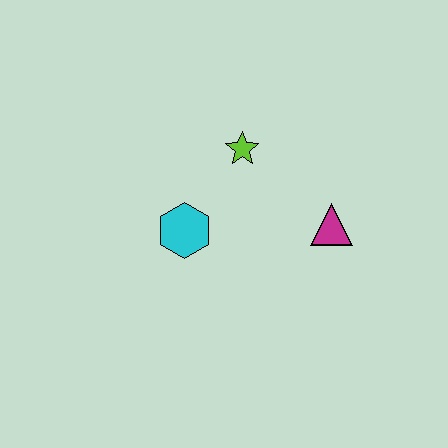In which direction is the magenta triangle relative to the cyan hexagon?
The magenta triangle is to the right of the cyan hexagon.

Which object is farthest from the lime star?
The magenta triangle is farthest from the lime star.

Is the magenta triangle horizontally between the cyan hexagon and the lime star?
No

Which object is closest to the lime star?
The cyan hexagon is closest to the lime star.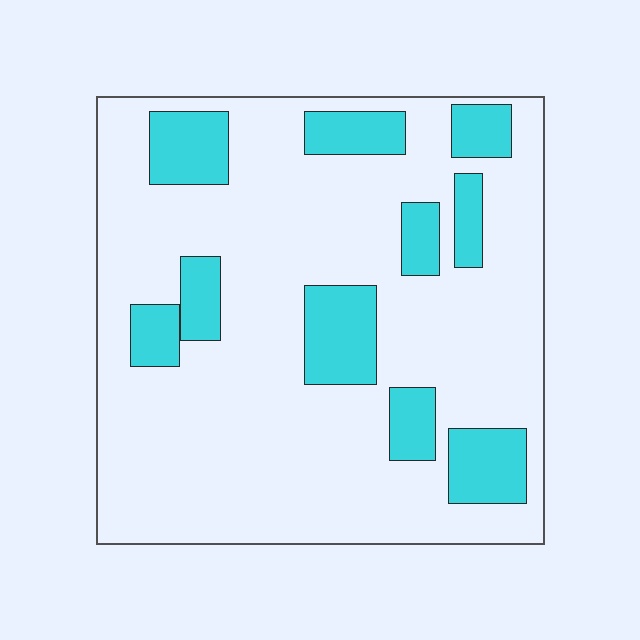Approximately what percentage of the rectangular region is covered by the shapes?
Approximately 20%.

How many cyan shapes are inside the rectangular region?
10.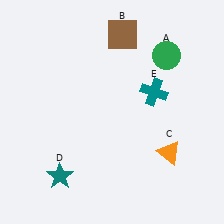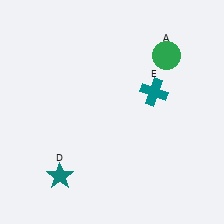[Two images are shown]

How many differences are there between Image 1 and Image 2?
There are 2 differences between the two images.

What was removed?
The brown square (B), the orange triangle (C) were removed in Image 2.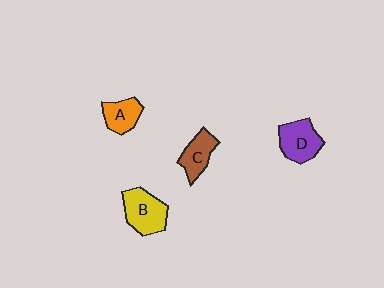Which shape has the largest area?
Shape B (yellow).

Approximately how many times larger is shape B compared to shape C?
Approximately 1.3 times.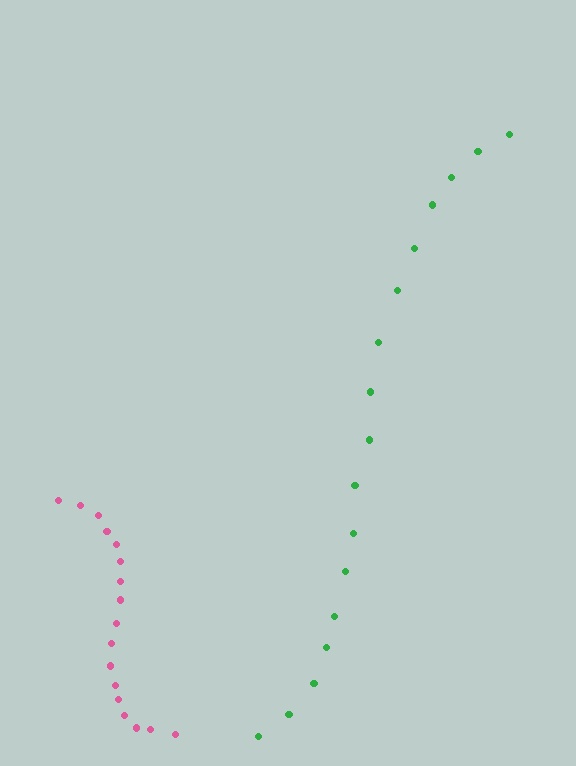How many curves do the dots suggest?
There are 2 distinct paths.